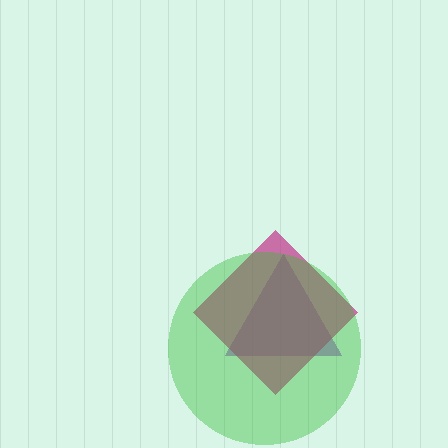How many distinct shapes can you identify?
There are 3 distinct shapes: a purple triangle, a magenta diamond, a green circle.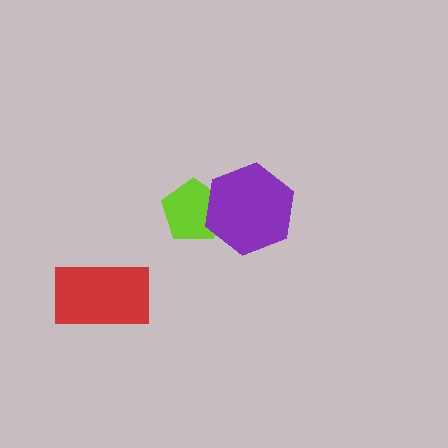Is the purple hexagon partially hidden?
No, no other shape covers it.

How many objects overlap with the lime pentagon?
1 object overlaps with the lime pentagon.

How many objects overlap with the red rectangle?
0 objects overlap with the red rectangle.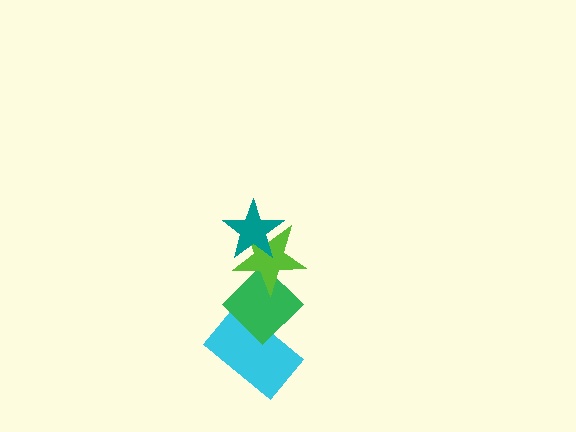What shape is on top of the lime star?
The teal star is on top of the lime star.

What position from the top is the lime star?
The lime star is 2nd from the top.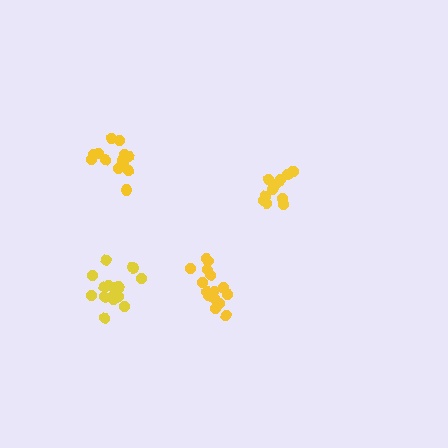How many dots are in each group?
Group 1: 18 dots, Group 2: 13 dots, Group 3: 16 dots, Group 4: 13 dots (60 total).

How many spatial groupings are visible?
There are 4 spatial groupings.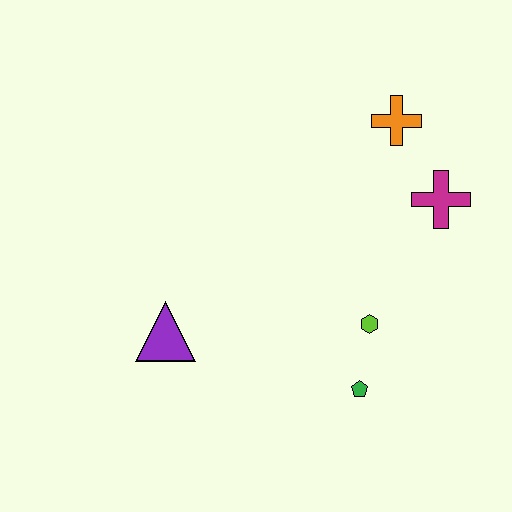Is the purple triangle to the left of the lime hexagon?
Yes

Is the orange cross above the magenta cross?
Yes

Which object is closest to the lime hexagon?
The green pentagon is closest to the lime hexagon.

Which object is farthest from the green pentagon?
The orange cross is farthest from the green pentagon.